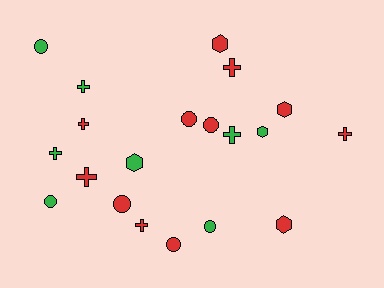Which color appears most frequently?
Red, with 12 objects.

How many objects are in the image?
There are 20 objects.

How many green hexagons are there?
There are 2 green hexagons.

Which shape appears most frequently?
Cross, with 8 objects.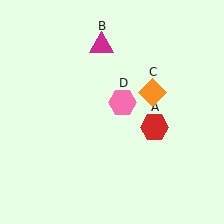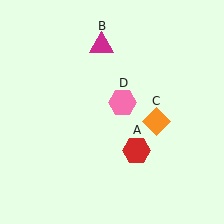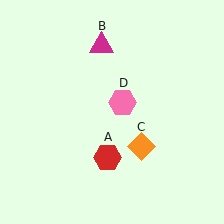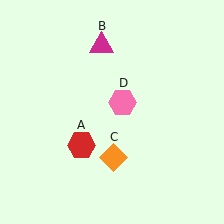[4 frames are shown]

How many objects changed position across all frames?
2 objects changed position: red hexagon (object A), orange diamond (object C).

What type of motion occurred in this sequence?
The red hexagon (object A), orange diamond (object C) rotated clockwise around the center of the scene.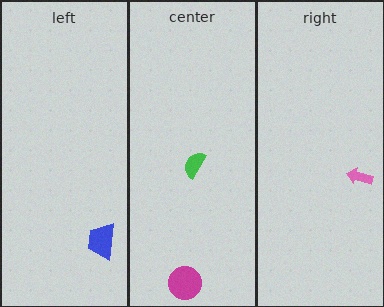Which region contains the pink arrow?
The right region.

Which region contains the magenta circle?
The center region.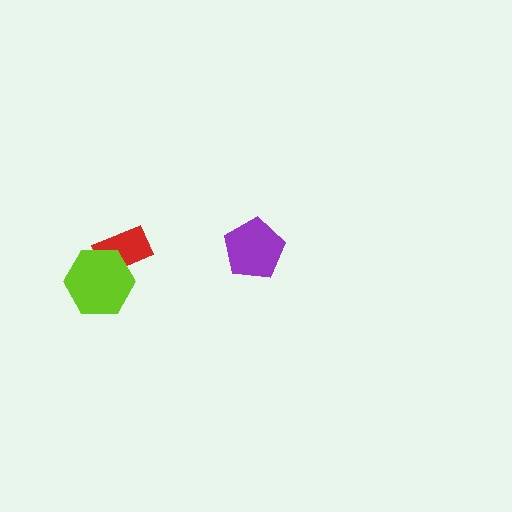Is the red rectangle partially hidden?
Yes, it is partially covered by another shape.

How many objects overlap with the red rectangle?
1 object overlaps with the red rectangle.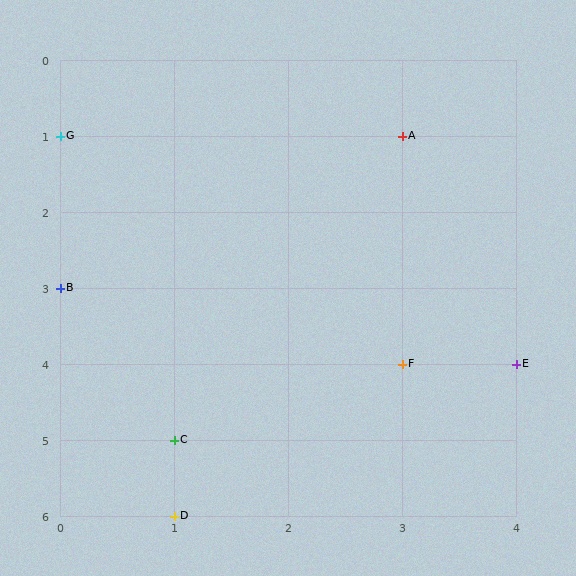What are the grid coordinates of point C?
Point C is at grid coordinates (1, 5).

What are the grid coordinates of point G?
Point G is at grid coordinates (0, 1).